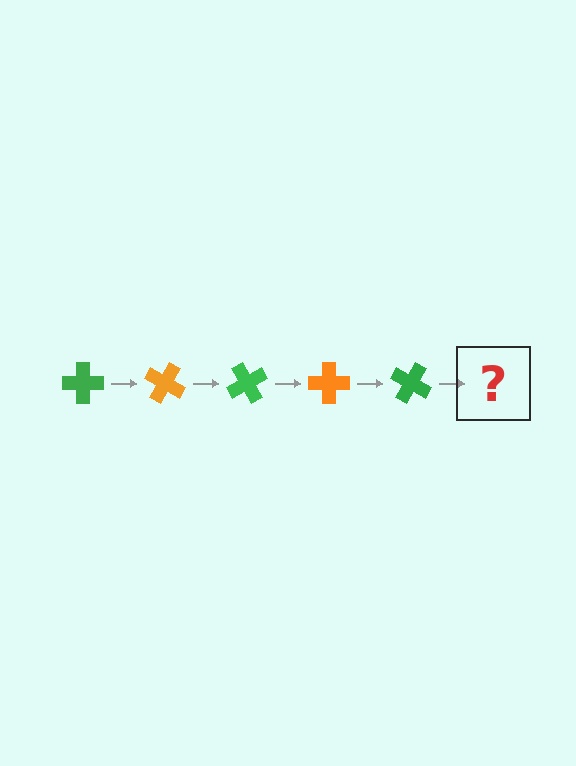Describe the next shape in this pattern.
It should be an orange cross, rotated 150 degrees from the start.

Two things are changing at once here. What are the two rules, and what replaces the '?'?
The two rules are that it rotates 30 degrees each step and the color cycles through green and orange. The '?' should be an orange cross, rotated 150 degrees from the start.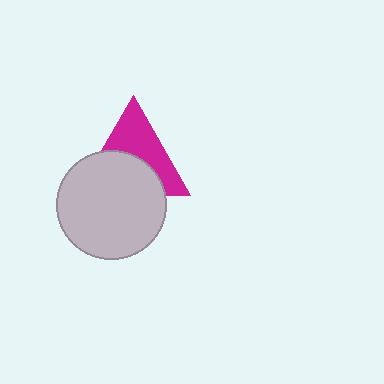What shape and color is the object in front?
The object in front is a light gray circle.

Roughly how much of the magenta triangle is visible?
About half of it is visible (roughly 50%).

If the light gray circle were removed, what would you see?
You would see the complete magenta triangle.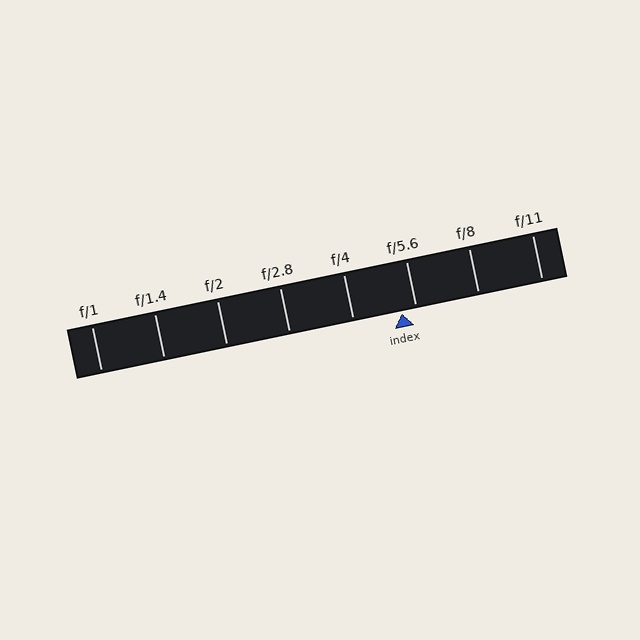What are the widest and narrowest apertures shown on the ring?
The widest aperture shown is f/1 and the narrowest is f/11.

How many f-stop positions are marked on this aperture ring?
There are 8 f-stop positions marked.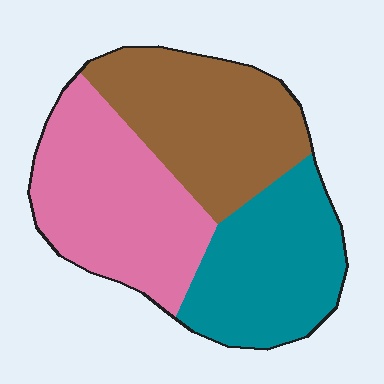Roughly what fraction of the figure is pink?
Pink covers 36% of the figure.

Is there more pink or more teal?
Pink.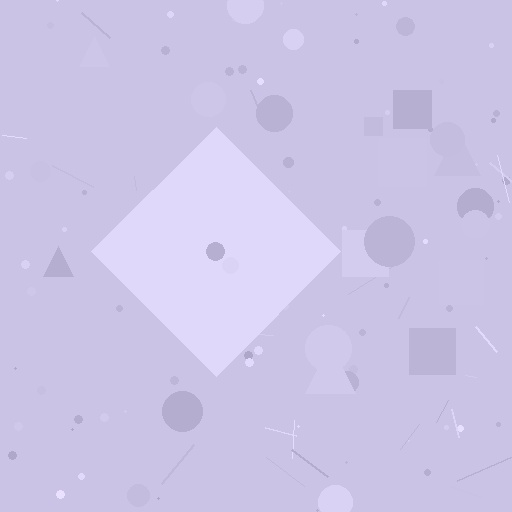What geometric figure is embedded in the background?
A diamond is embedded in the background.